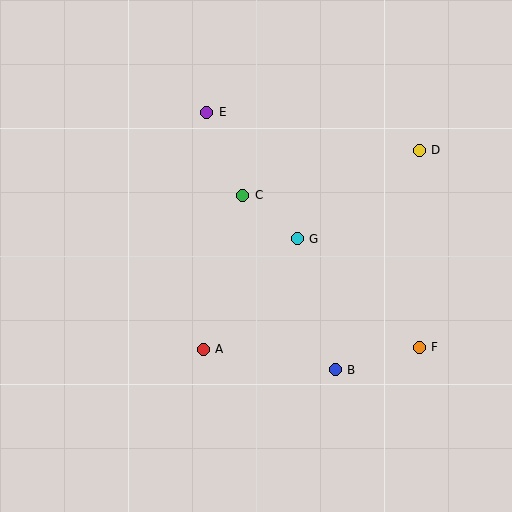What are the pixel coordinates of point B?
Point B is at (335, 370).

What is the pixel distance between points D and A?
The distance between D and A is 293 pixels.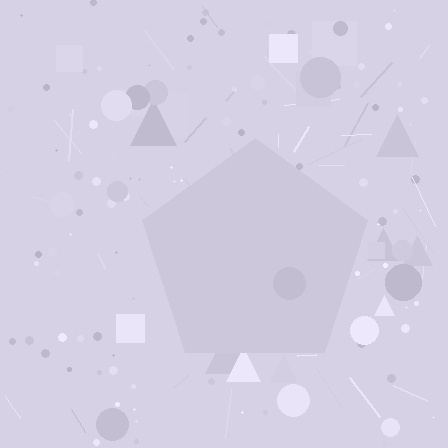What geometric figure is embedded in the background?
A pentagon is embedded in the background.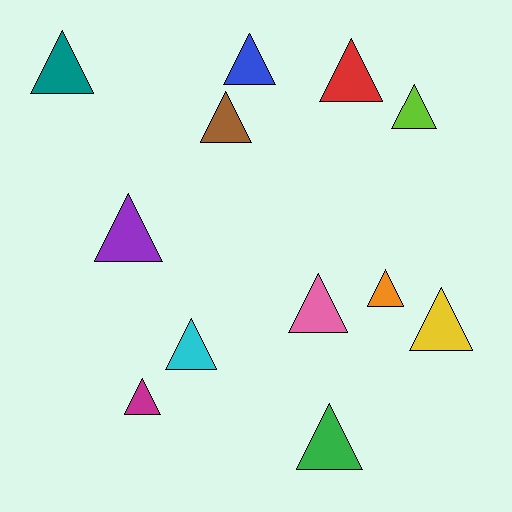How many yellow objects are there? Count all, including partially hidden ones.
There is 1 yellow object.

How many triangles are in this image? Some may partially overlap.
There are 12 triangles.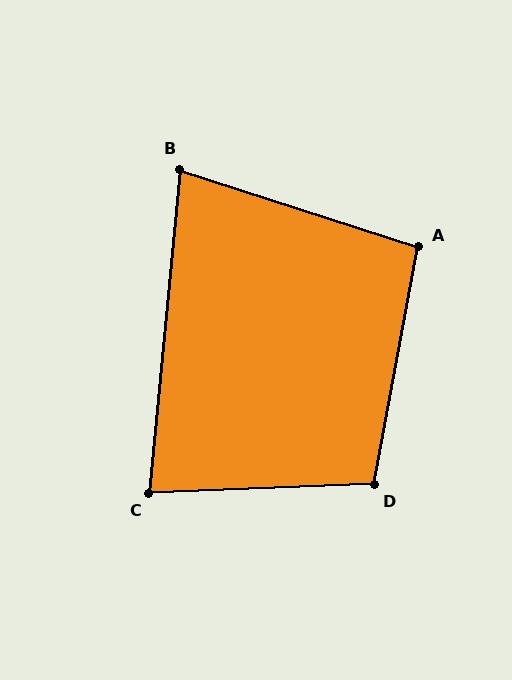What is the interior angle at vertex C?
Approximately 82 degrees (acute).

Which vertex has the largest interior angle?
D, at approximately 103 degrees.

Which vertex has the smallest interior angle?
B, at approximately 77 degrees.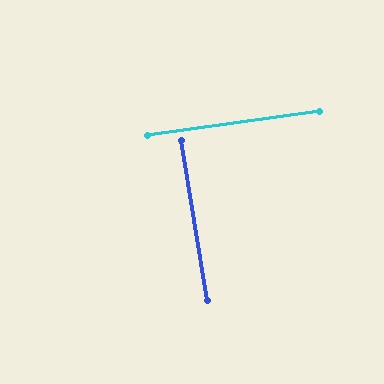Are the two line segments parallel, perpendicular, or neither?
Perpendicular — they meet at approximately 88°.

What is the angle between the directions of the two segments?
Approximately 88 degrees.